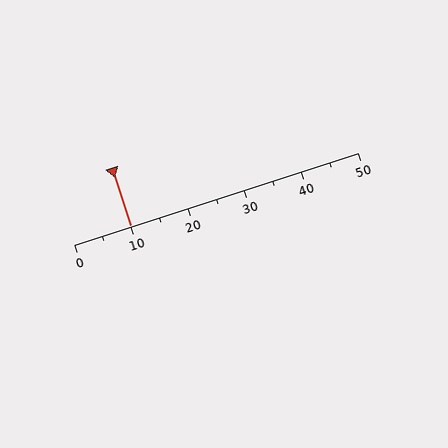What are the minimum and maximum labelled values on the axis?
The axis runs from 0 to 50.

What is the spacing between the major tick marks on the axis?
The major ticks are spaced 10 apart.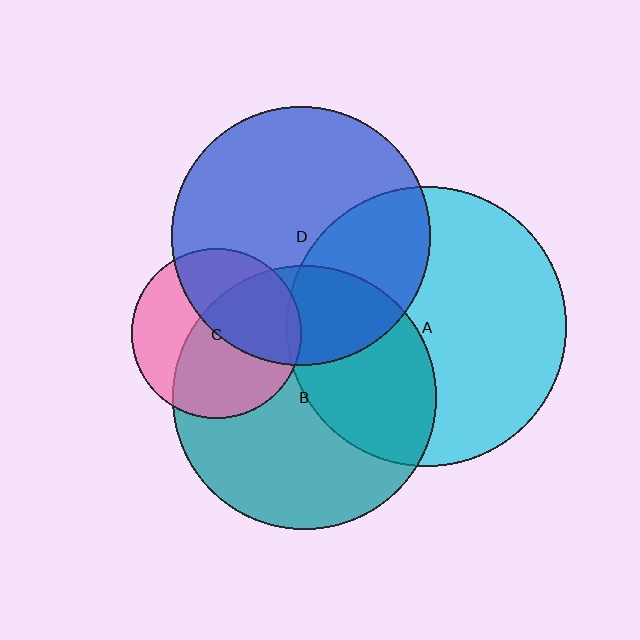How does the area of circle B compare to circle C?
Approximately 2.4 times.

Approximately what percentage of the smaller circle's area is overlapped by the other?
Approximately 5%.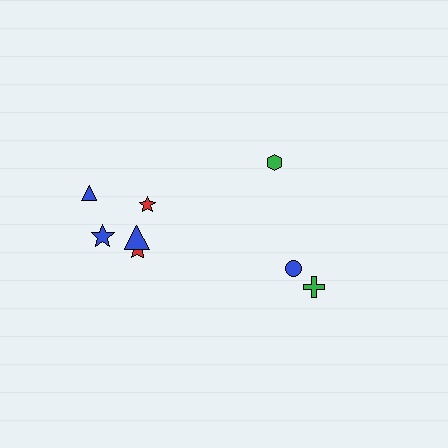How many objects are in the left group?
There are 5 objects.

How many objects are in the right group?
There are 3 objects.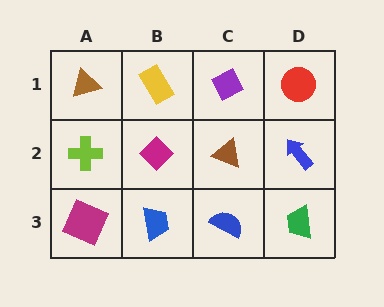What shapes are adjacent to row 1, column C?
A brown triangle (row 2, column C), a yellow rectangle (row 1, column B), a red circle (row 1, column D).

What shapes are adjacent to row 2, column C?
A purple diamond (row 1, column C), a blue semicircle (row 3, column C), a magenta diamond (row 2, column B), a blue arrow (row 2, column D).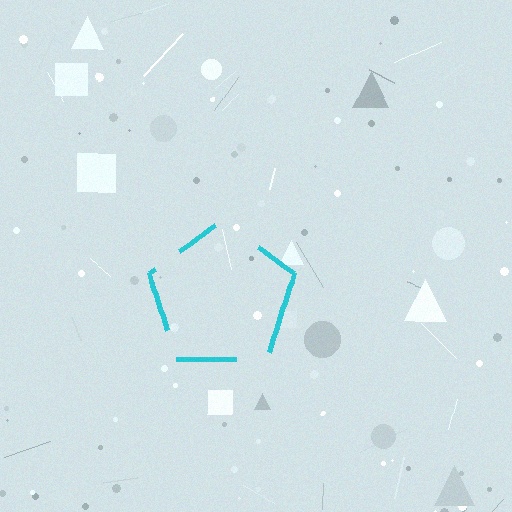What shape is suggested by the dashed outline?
The dashed outline suggests a pentagon.